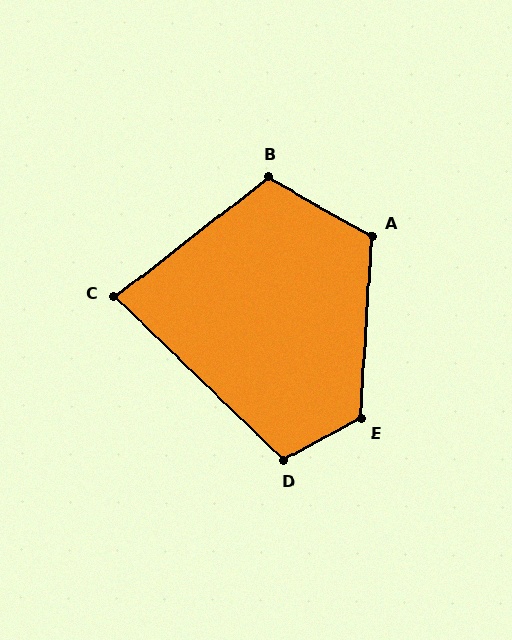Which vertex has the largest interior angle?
E, at approximately 123 degrees.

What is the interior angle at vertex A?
Approximately 116 degrees (obtuse).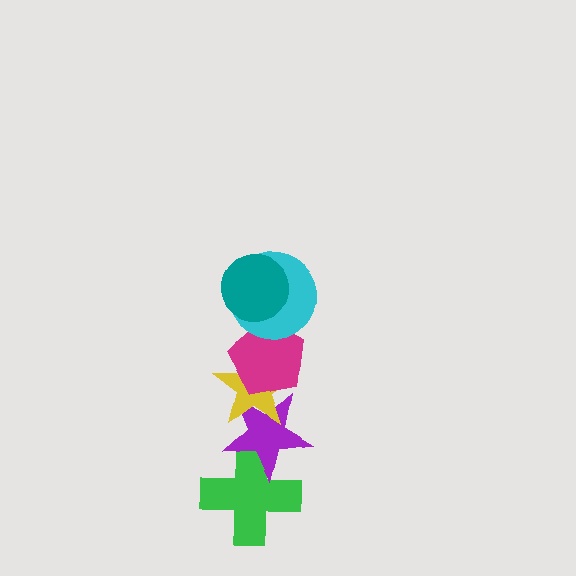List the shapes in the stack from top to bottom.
From top to bottom: the teal circle, the cyan circle, the magenta pentagon, the yellow star, the purple star, the green cross.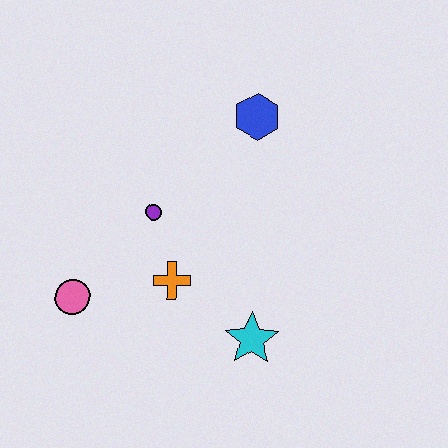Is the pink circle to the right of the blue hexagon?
No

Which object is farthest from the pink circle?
The blue hexagon is farthest from the pink circle.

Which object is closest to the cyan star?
The orange cross is closest to the cyan star.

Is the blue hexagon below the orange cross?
No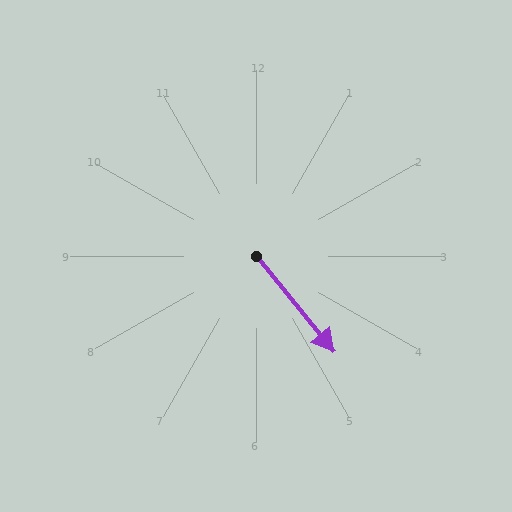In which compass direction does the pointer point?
Southeast.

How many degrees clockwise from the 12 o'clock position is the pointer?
Approximately 141 degrees.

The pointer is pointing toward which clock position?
Roughly 5 o'clock.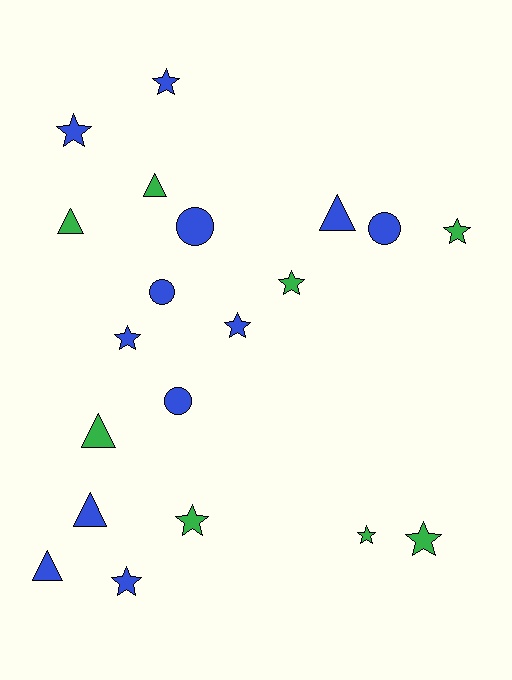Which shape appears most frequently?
Star, with 10 objects.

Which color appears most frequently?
Blue, with 12 objects.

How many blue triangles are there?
There are 3 blue triangles.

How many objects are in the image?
There are 20 objects.